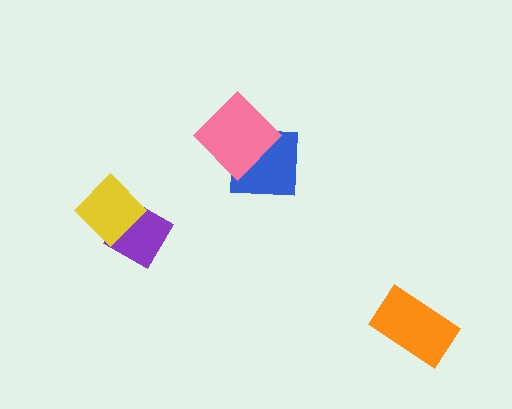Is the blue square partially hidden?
Yes, it is partially covered by another shape.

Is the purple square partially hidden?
Yes, it is partially covered by another shape.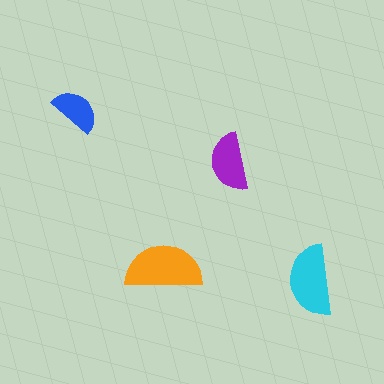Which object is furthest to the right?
The cyan semicircle is rightmost.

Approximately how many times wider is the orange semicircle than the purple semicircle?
About 1.5 times wider.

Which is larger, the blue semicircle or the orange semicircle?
The orange one.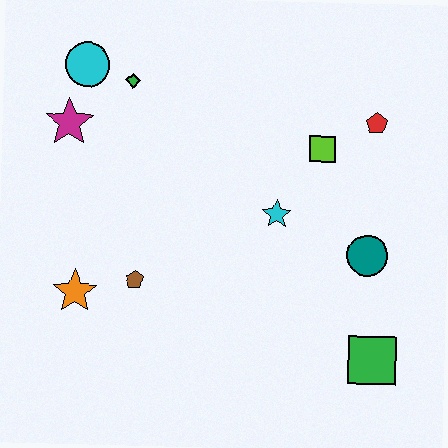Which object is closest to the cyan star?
The lime square is closest to the cyan star.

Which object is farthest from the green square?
The cyan circle is farthest from the green square.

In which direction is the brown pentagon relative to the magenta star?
The brown pentagon is below the magenta star.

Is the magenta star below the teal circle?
No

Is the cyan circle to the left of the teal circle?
Yes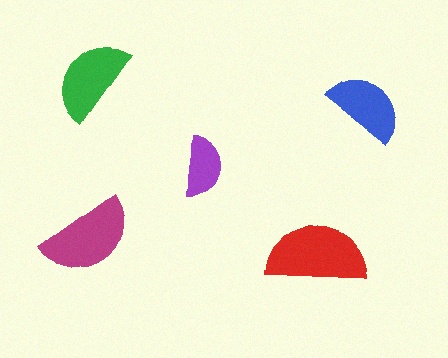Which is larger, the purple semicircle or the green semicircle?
The green one.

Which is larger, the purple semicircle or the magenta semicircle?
The magenta one.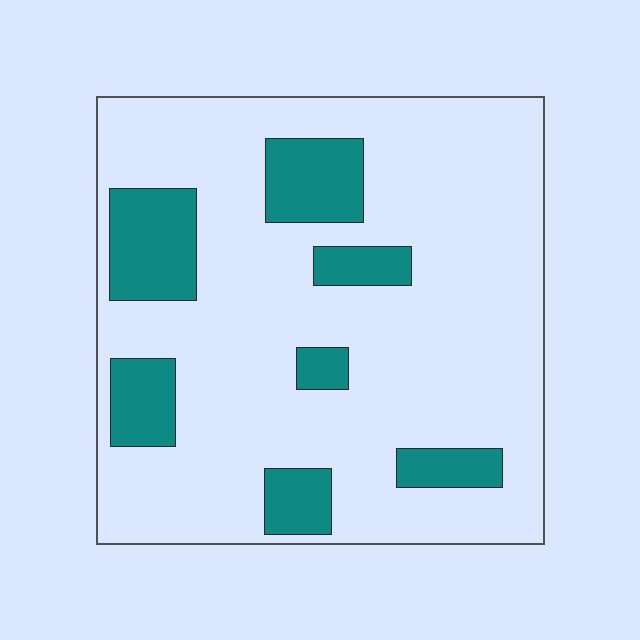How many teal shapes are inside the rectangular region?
7.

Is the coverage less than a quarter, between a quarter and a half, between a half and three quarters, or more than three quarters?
Less than a quarter.